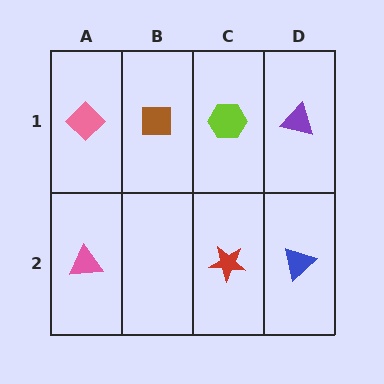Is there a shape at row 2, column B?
No, that cell is empty.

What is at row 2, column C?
A red star.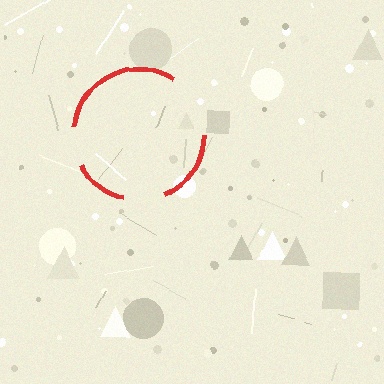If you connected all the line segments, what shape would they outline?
They would outline a circle.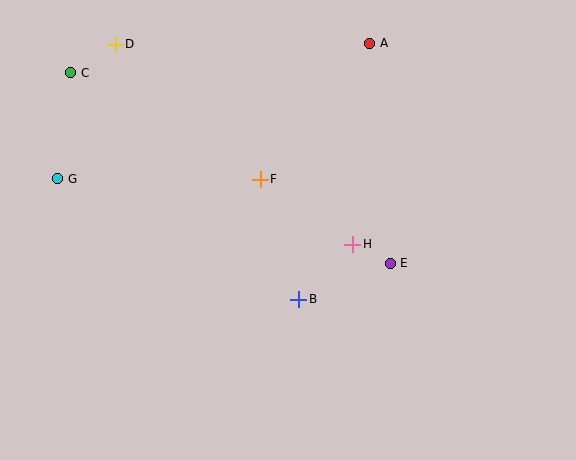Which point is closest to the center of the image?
Point F at (260, 179) is closest to the center.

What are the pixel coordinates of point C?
Point C is at (71, 73).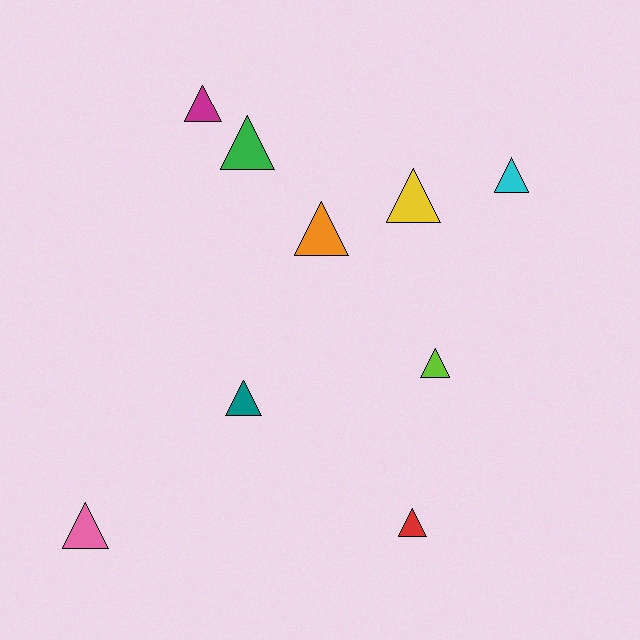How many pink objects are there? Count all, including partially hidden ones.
There is 1 pink object.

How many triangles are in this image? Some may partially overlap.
There are 9 triangles.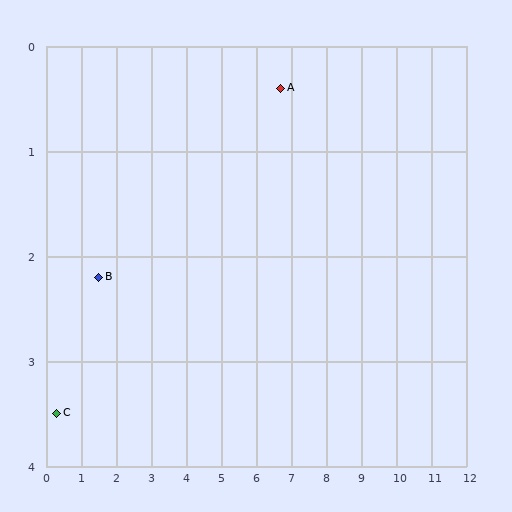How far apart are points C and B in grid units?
Points C and B are about 1.8 grid units apart.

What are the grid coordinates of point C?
Point C is at approximately (0.3, 3.5).